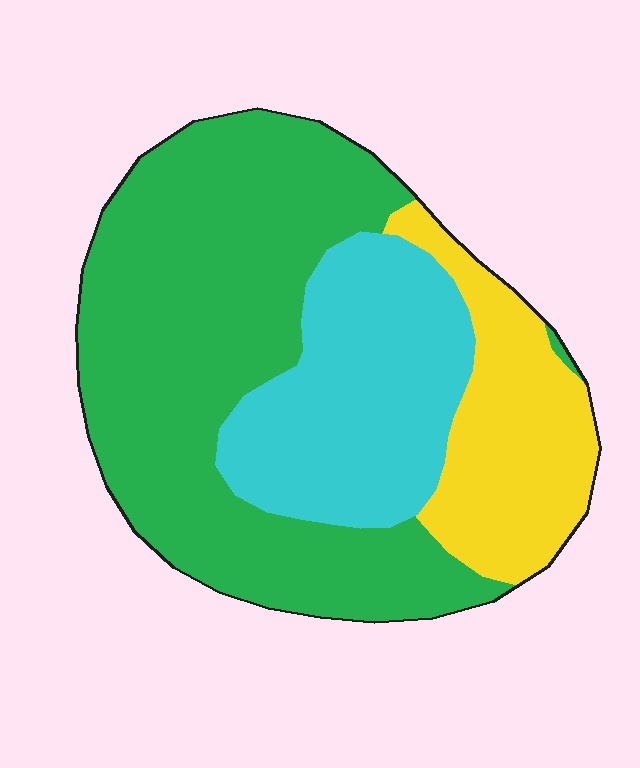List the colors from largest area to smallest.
From largest to smallest: green, cyan, yellow.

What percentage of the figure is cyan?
Cyan takes up about one quarter (1/4) of the figure.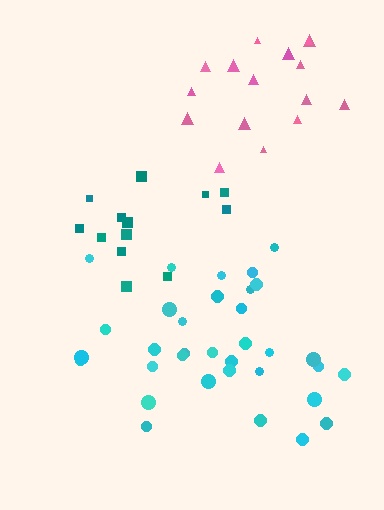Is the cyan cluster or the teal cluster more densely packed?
Teal.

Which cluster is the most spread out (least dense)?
Pink.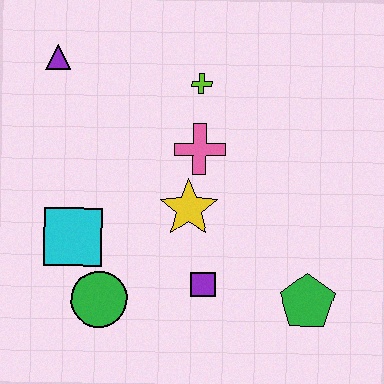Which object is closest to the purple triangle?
The lime cross is closest to the purple triangle.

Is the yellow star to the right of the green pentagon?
No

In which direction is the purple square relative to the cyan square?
The purple square is to the right of the cyan square.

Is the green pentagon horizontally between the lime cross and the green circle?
No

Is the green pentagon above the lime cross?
No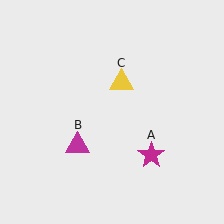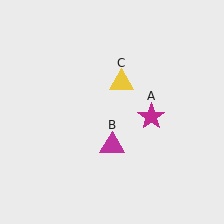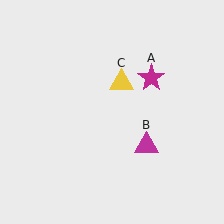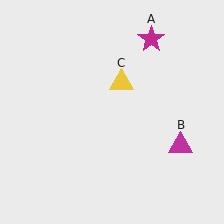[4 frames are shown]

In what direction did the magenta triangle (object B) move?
The magenta triangle (object B) moved right.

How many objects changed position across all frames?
2 objects changed position: magenta star (object A), magenta triangle (object B).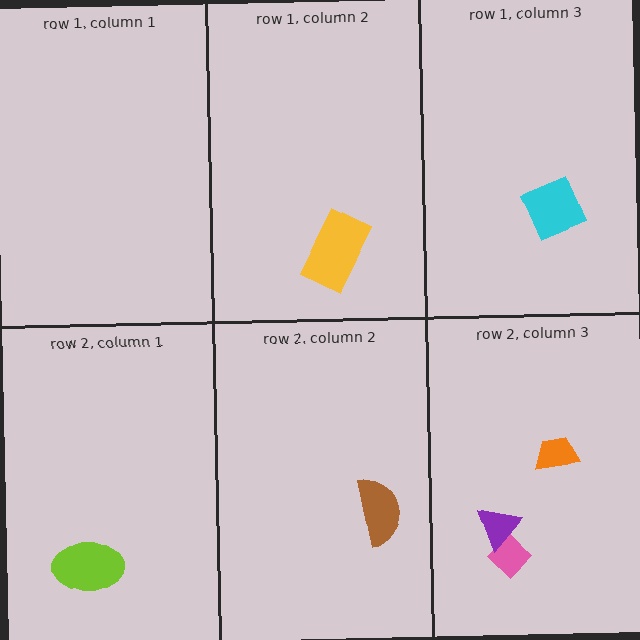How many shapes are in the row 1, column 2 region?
1.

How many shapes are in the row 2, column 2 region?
1.